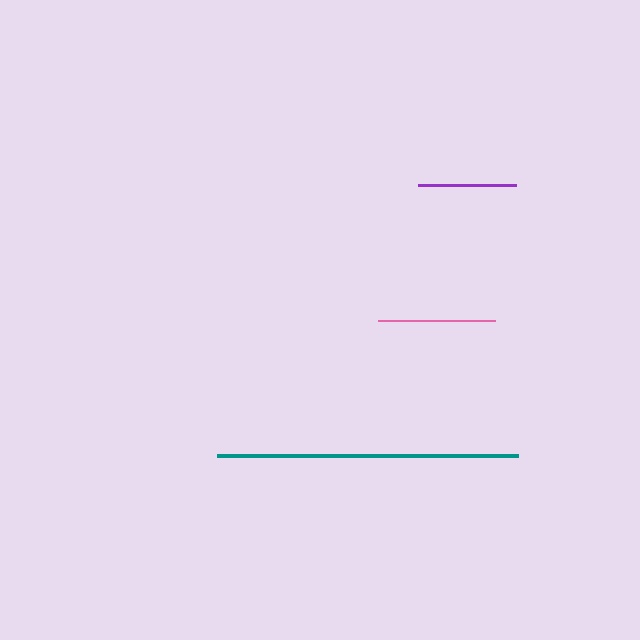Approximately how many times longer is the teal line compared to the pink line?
The teal line is approximately 2.6 times the length of the pink line.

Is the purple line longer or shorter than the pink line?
The pink line is longer than the purple line.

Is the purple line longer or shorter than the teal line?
The teal line is longer than the purple line.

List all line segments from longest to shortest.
From longest to shortest: teal, pink, purple.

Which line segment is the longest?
The teal line is the longest at approximately 301 pixels.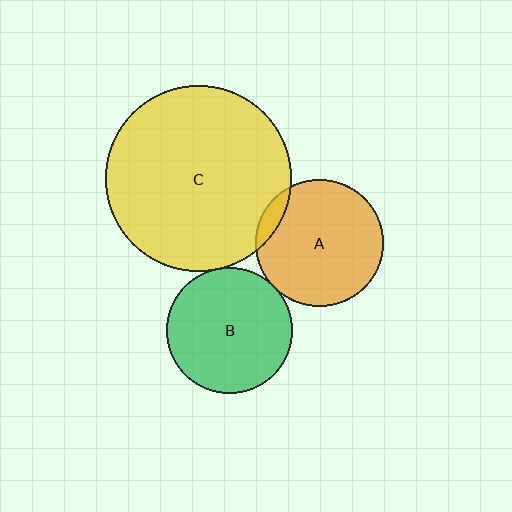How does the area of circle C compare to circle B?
Approximately 2.2 times.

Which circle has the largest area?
Circle C (yellow).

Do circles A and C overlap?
Yes.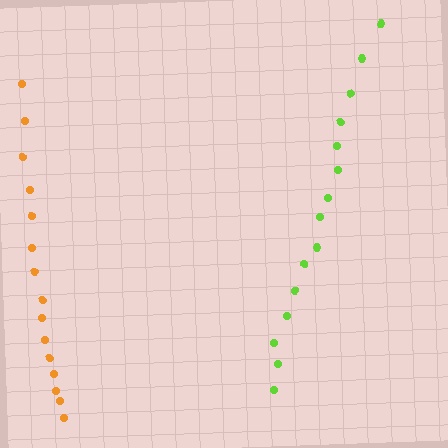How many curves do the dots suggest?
There are 2 distinct paths.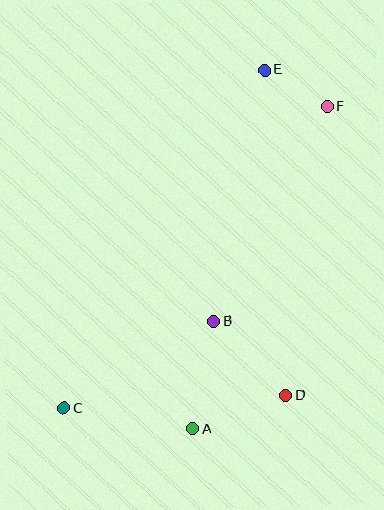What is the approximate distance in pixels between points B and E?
The distance between B and E is approximately 256 pixels.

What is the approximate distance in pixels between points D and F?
The distance between D and F is approximately 292 pixels.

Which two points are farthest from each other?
Points C and F are farthest from each other.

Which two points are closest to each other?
Points E and F are closest to each other.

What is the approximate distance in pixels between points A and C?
The distance between A and C is approximately 131 pixels.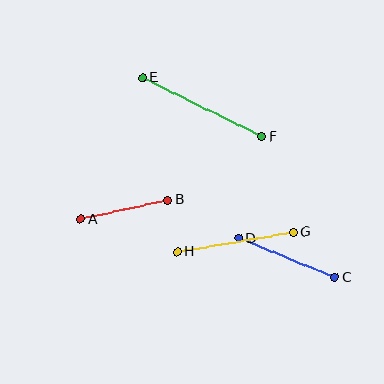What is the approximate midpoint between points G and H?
The midpoint is at approximately (235, 242) pixels.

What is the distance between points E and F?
The distance is approximately 133 pixels.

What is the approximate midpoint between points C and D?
The midpoint is at approximately (287, 258) pixels.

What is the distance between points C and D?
The distance is approximately 104 pixels.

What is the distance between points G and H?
The distance is approximately 118 pixels.